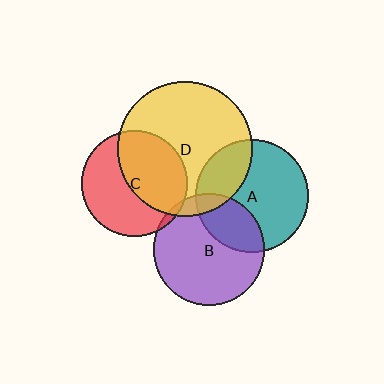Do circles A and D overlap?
Yes.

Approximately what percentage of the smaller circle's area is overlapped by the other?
Approximately 25%.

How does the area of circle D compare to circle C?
Approximately 1.6 times.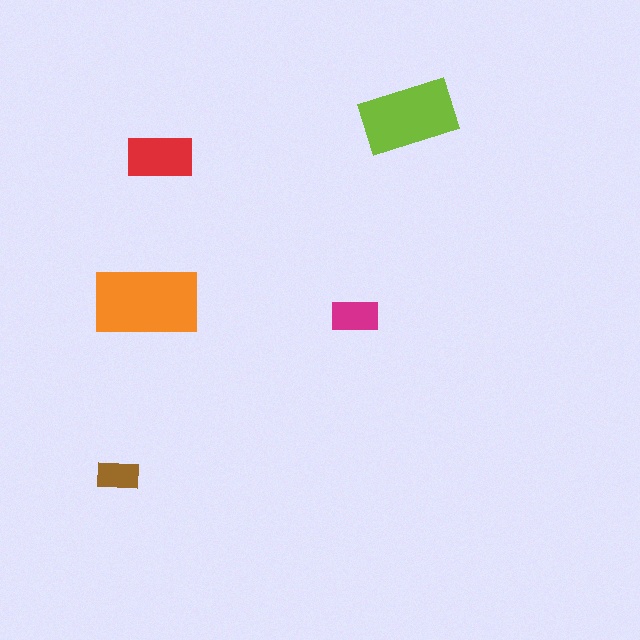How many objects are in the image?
There are 5 objects in the image.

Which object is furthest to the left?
The brown rectangle is leftmost.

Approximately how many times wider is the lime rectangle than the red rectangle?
About 1.5 times wider.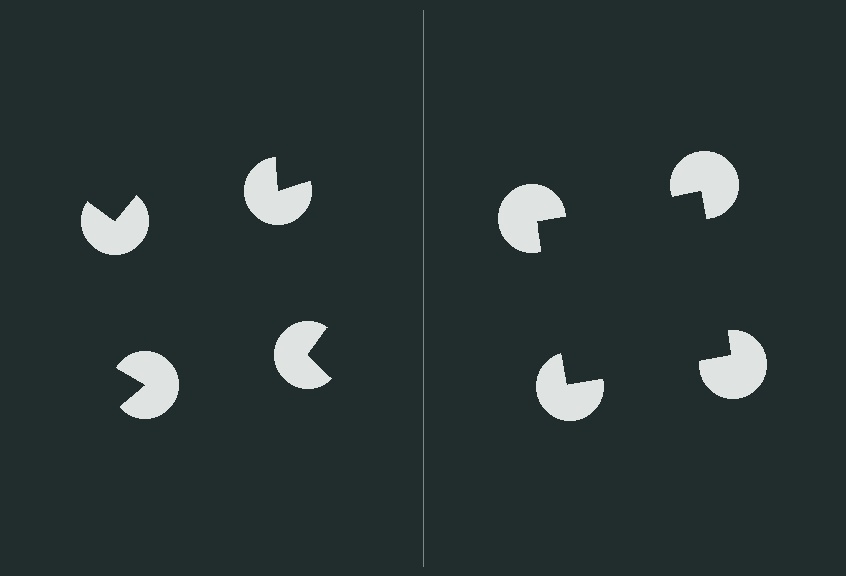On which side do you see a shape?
An illusory square appears on the right side. On the left side the wedge cuts are rotated, so no coherent shape forms.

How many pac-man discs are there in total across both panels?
8 — 4 on each side.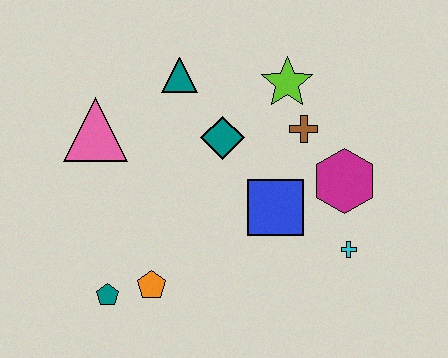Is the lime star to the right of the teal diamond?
Yes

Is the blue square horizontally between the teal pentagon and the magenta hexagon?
Yes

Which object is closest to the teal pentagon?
The orange pentagon is closest to the teal pentagon.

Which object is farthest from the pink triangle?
The cyan cross is farthest from the pink triangle.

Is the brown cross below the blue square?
No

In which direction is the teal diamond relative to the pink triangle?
The teal diamond is to the right of the pink triangle.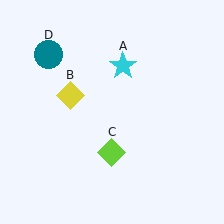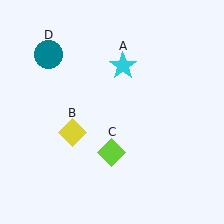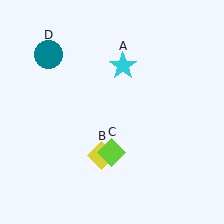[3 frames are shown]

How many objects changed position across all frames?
1 object changed position: yellow diamond (object B).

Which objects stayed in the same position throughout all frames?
Cyan star (object A) and lime diamond (object C) and teal circle (object D) remained stationary.